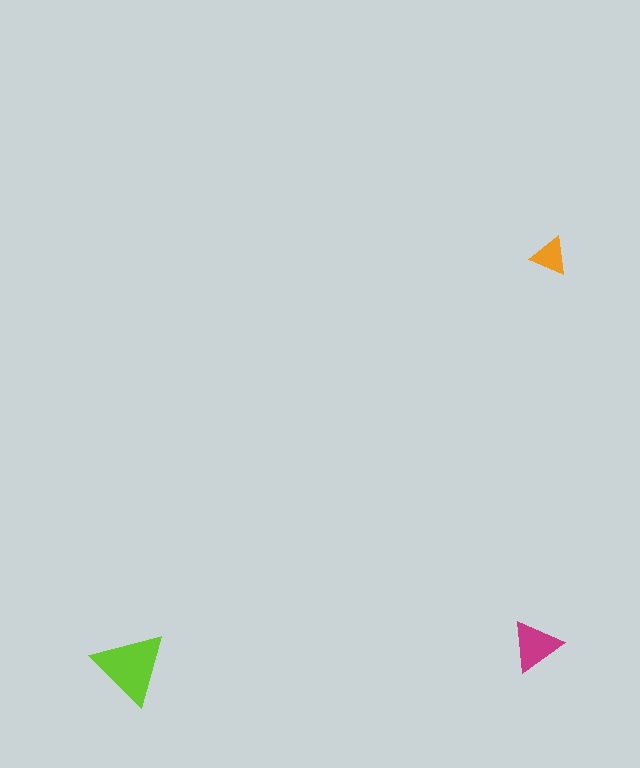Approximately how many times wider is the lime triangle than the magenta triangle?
About 1.5 times wider.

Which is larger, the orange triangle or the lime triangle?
The lime one.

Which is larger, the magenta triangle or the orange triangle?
The magenta one.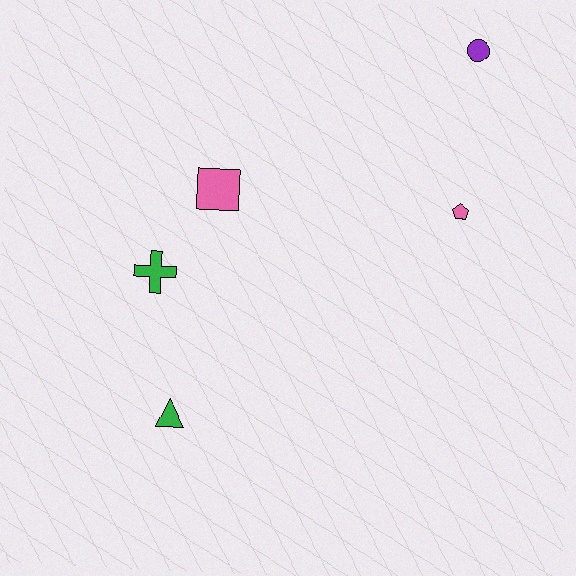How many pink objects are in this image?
There are 2 pink objects.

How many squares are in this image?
There is 1 square.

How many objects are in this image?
There are 5 objects.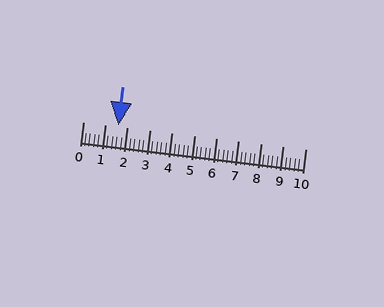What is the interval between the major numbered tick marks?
The major tick marks are spaced 1 units apart.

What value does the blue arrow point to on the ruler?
The blue arrow points to approximately 1.6.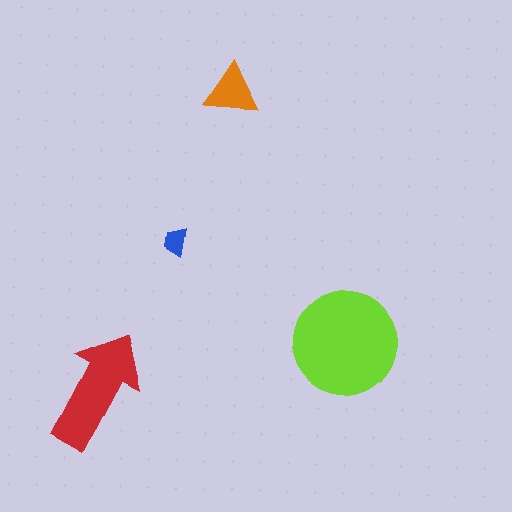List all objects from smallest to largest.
The blue trapezoid, the orange triangle, the red arrow, the lime circle.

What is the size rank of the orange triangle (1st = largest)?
3rd.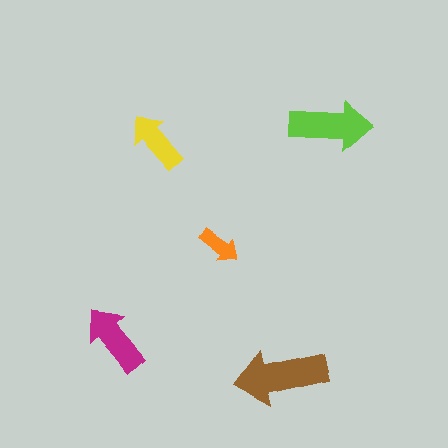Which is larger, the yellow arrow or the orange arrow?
The yellow one.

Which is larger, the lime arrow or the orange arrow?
The lime one.